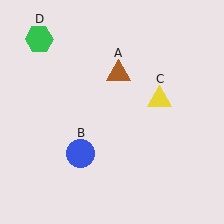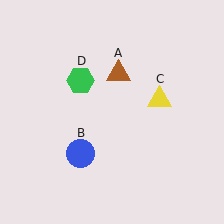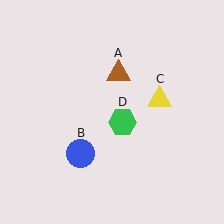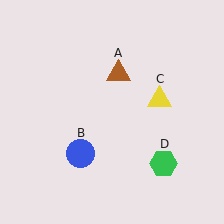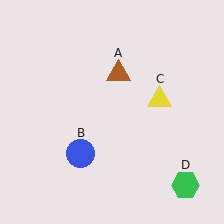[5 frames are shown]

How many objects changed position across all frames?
1 object changed position: green hexagon (object D).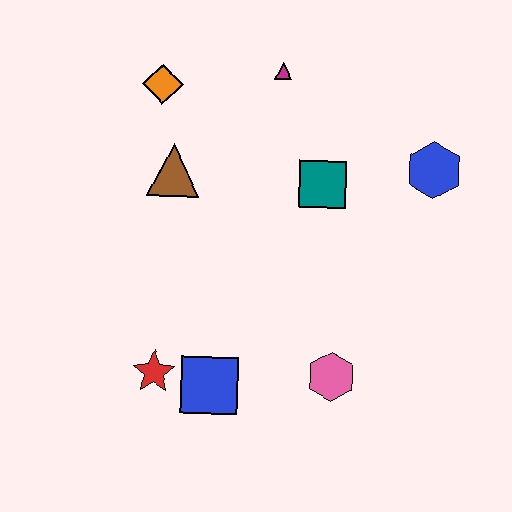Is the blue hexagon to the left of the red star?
No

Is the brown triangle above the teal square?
Yes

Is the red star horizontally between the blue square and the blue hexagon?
No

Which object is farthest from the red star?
The blue hexagon is farthest from the red star.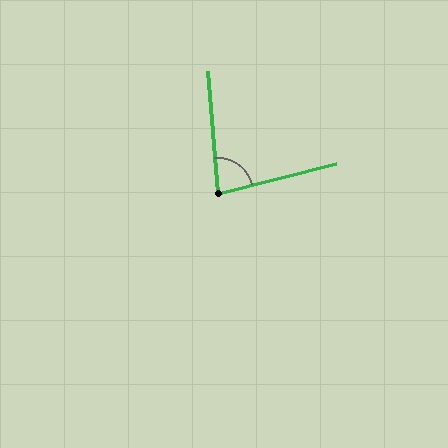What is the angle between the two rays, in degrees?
Approximately 80 degrees.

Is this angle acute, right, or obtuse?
It is acute.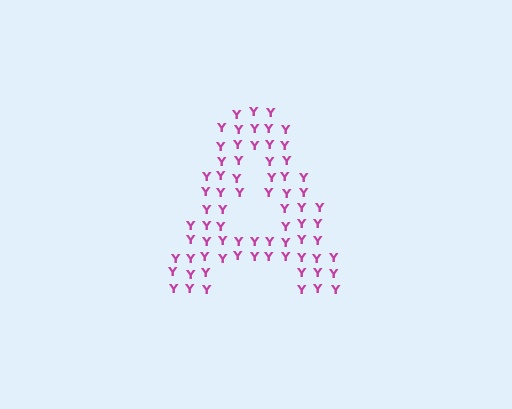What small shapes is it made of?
It is made of small letter Y's.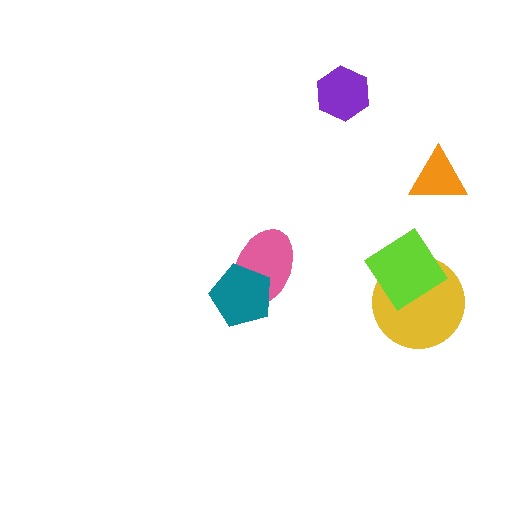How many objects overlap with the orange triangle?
0 objects overlap with the orange triangle.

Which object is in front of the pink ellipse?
The teal pentagon is in front of the pink ellipse.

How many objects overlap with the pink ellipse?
1 object overlaps with the pink ellipse.